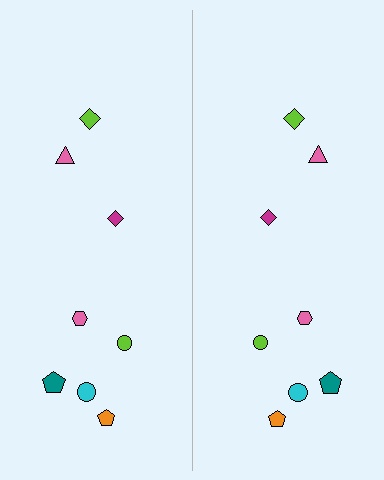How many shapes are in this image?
There are 16 shapes in this image.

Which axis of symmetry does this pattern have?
The pattern has a vertical axis of symmetry running through the center of the image.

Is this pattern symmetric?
Yes, this pattern has bilateral (reflection) symmetry.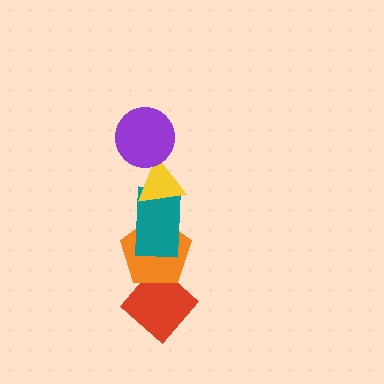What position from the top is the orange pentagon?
The orange pentagon is 4th from the top.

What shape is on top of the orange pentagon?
The teal rectangle is on top of the orange pentagon.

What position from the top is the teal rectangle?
The teal rectangle is 3rd from the top.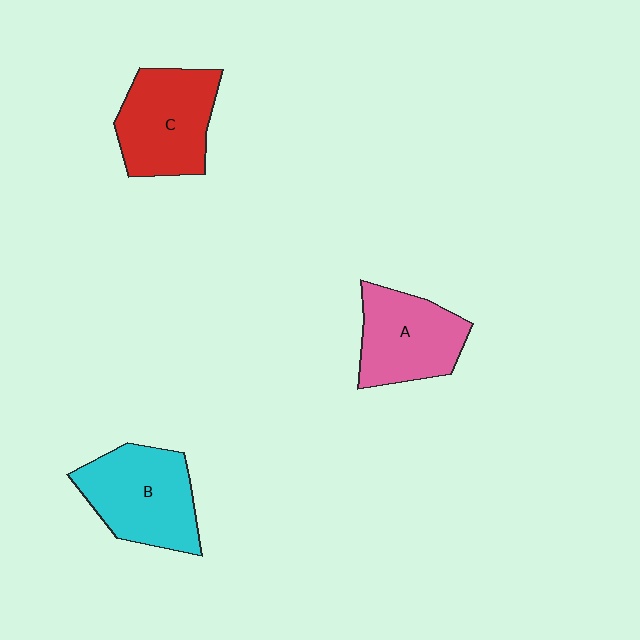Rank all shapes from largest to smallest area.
From largest to smallest: B (cyan), C (red), A (pink).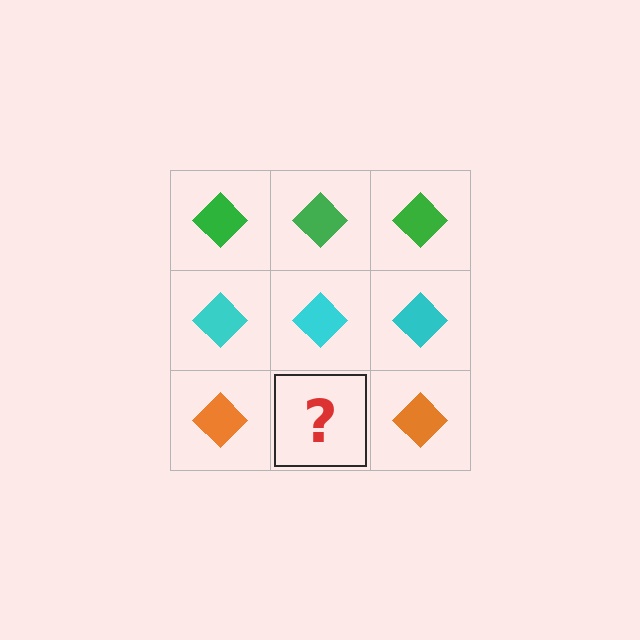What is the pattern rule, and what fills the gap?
The rule is that each row has a consistent color. The gap should be filled with an orange diamond.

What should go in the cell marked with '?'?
The missing cell should contain an orange diamond.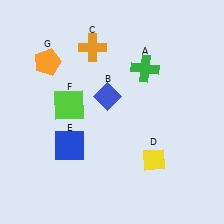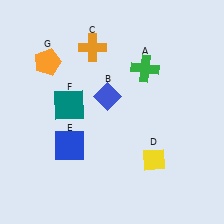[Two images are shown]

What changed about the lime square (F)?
In Image 1, F is lime. In Image 2, it changed to teal.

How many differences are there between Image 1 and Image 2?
There is 1 difference between the two images.